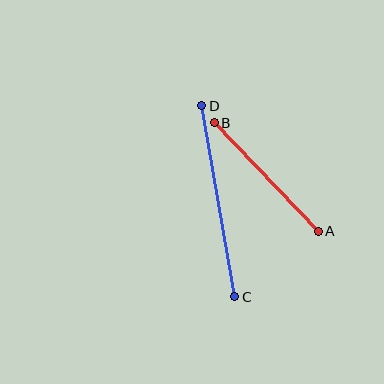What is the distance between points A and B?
The distance is approximately 150 pixels.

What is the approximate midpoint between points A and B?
The midpoint is at approximately (266, 177) pixels.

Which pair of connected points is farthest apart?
Points C and D are farthest apart.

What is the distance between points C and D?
The distance is approximately 194 pixels.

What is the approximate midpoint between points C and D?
The midpoint is at approximately (218, 201) pixels.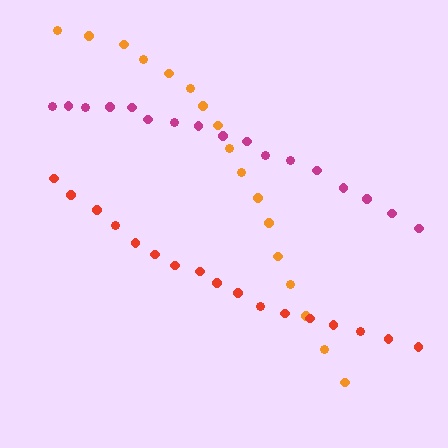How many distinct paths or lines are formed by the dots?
There are 3 distinct paths.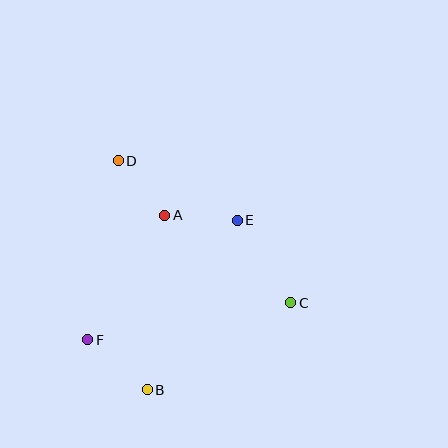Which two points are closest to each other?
Points A and D are closest to each other.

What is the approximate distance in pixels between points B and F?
The distance between B and F is approximately 78 pixels.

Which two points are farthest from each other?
Points B and D are farthest from each other.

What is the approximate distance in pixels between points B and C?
The distance between B and C is approximately 167 pixels.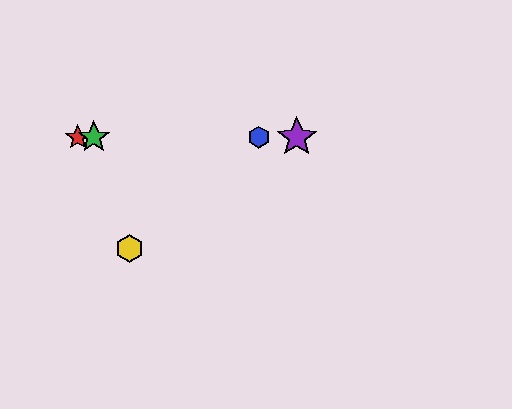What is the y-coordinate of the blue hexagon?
The blue hexagon is at y≈137.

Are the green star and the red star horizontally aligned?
Yes, both are at y≈137.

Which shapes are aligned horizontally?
The red star, the blue hexagon, the green star, the purple star are aligned horizontally.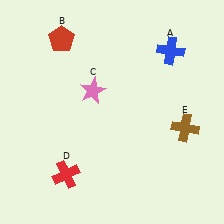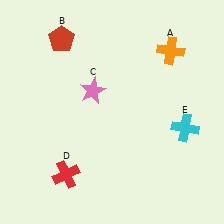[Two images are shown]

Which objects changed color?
A changed from blue to orange. E changed from brown to cyan.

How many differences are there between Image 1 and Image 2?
There are 2 differences between the two images.